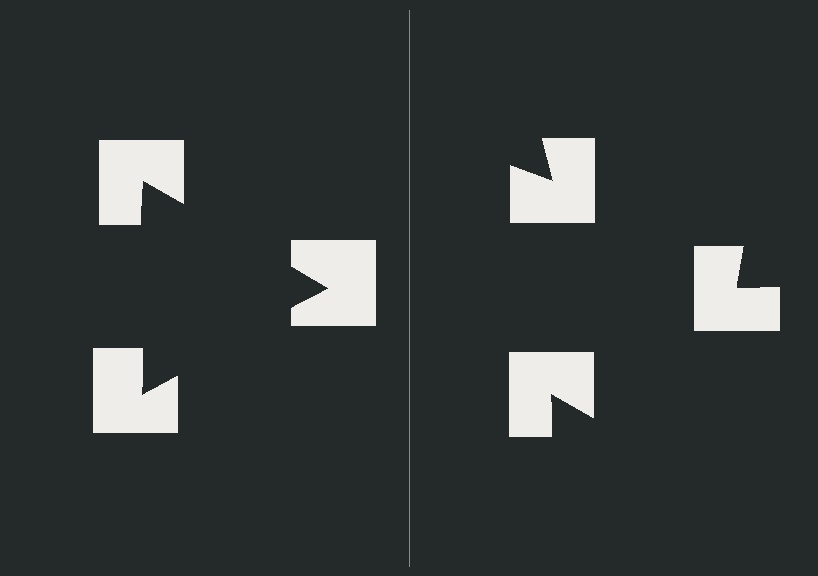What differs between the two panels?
The notched squares are positioned identically on both sides; only the wedge orientations differ. On the left they align to a triangle; on the right they are misaligned.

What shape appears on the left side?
An illusory triangle.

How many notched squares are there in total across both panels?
6 — 3 on each side.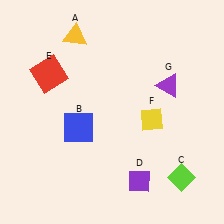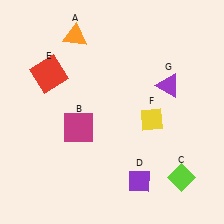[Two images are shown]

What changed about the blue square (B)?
In Image 1, B is blue. In Image 2, it changed to magenta.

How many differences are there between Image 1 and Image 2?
There are 2 differences between the two images.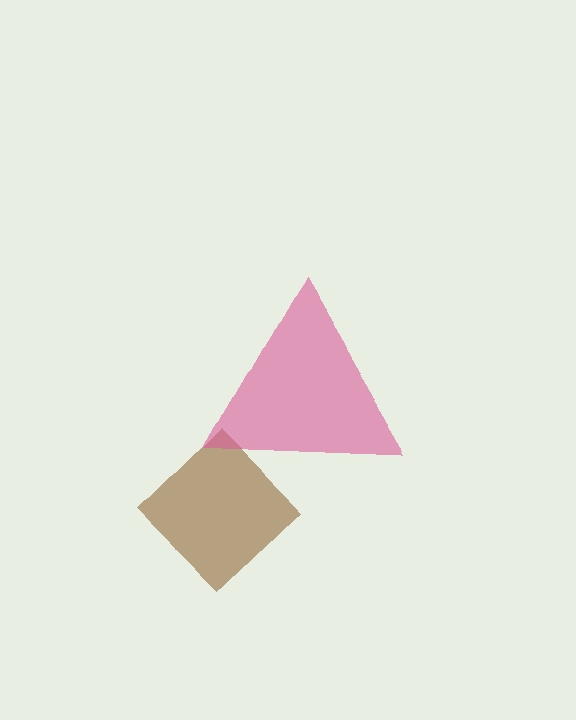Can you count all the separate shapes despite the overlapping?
Yes, there are 2 separate shapes.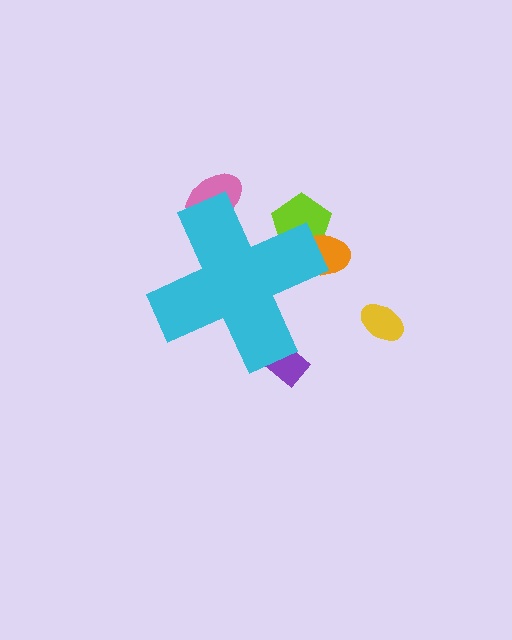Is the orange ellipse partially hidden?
Yes, the orange ellipse is partially hidden behind the cyan cross.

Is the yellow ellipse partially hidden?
No, the yellow ellipse is fully visible.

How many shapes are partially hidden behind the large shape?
4 shapes are partially hidden.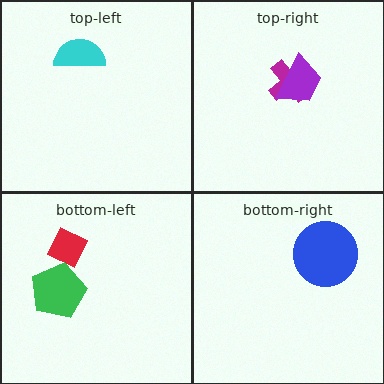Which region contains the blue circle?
The bottom-right region.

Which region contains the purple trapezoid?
The top-right region.